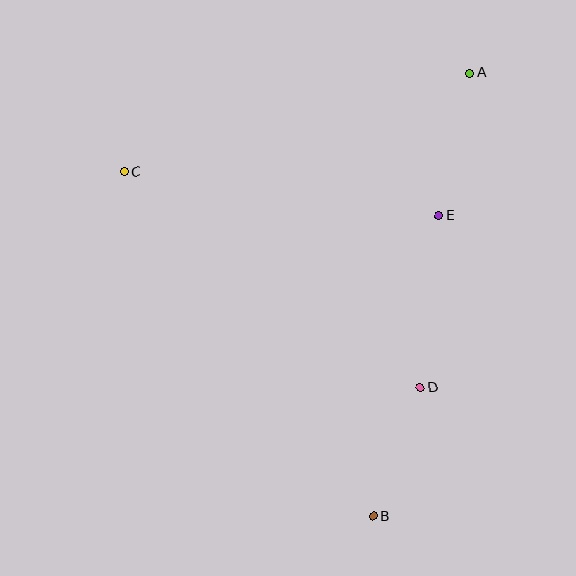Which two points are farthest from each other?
Points A and B are farthest from each other.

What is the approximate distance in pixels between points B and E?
The distance between B and E is approximately 308 pixels.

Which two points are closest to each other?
Points B and D are closest to each other.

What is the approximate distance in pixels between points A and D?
The distance between A and D is approximately 318 pixels.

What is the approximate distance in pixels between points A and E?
The distance between A and E is approximately 146 pixels.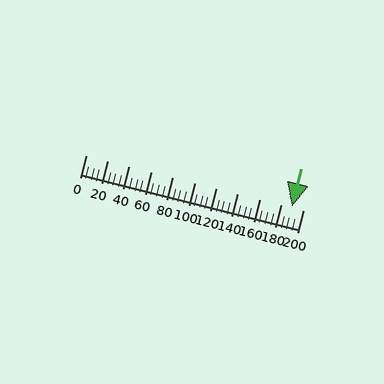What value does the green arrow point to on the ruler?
The green arrow points to approximately 190.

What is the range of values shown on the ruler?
The ruler shows values from 0 to 200.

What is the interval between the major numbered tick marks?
The major tick marks are spaced 20 units apart.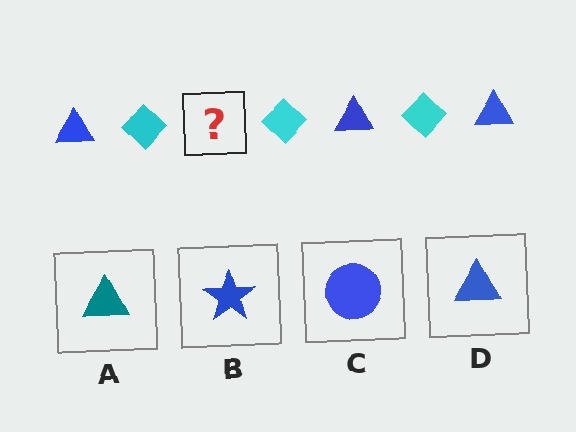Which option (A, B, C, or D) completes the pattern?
D.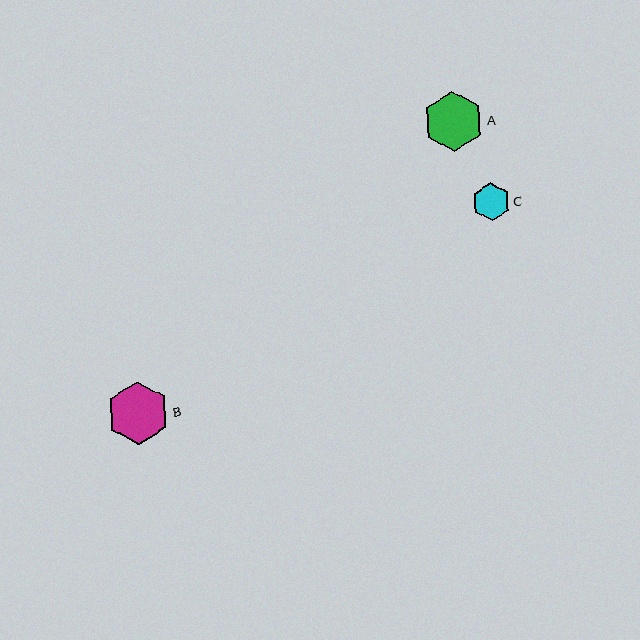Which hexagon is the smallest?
Hexagon C is the smallest with a size of approximately 38 pixels.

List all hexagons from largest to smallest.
From largest to smallest: B, A, C.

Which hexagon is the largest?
Hexagon B is the largest with a size of approximately 63 pixels.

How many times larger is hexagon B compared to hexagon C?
Hexagon B is approximately 1.7 times the size of hexagon C.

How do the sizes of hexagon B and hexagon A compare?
Hexagon B and hexagon A are approximately the same size.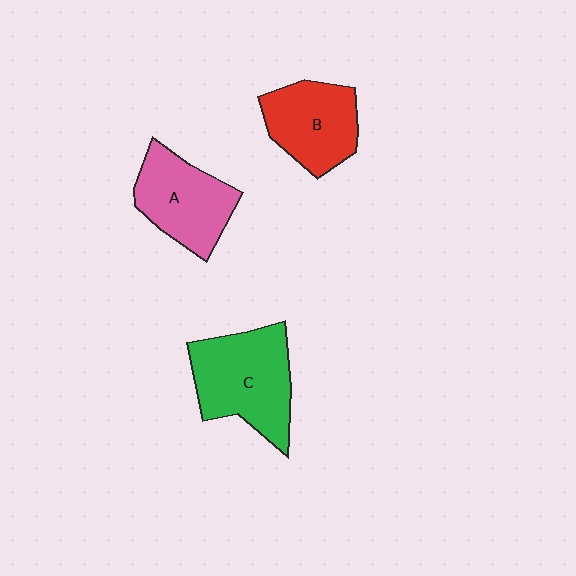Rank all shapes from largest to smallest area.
From largest to smallest: C (green), A (pink), B (red).